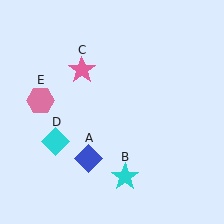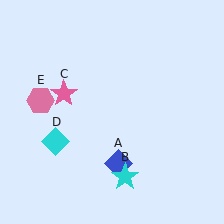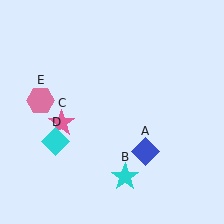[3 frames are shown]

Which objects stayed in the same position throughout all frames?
Cyan star (object B) and cyan diamond (object D) and pink hexagon (object E) remained stationary.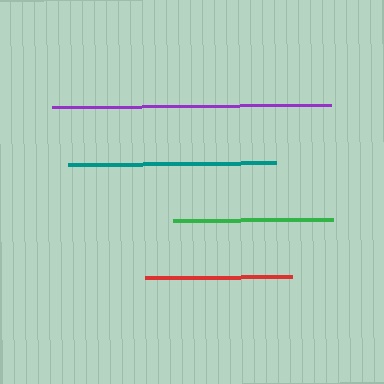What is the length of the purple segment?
The purple segment is approximately 279 pixels long.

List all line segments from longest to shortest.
From longest to shortest: purple, teal, green, red.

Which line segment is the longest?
The purple line is the longest at approximately 279 pixels.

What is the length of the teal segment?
The teal segment is approximately 208 pixels long.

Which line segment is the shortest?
The red line is the shortest at approximately 148 pixels.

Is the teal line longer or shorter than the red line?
The teal line is longer than the red line.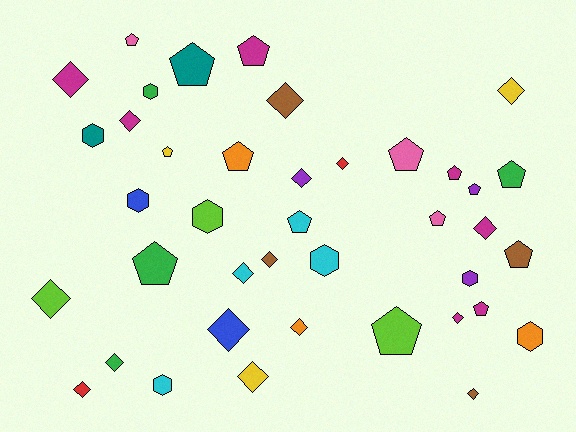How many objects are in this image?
There are 40 objects.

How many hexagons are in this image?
There are 8 hexagons.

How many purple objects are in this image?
There are 3 purple objects.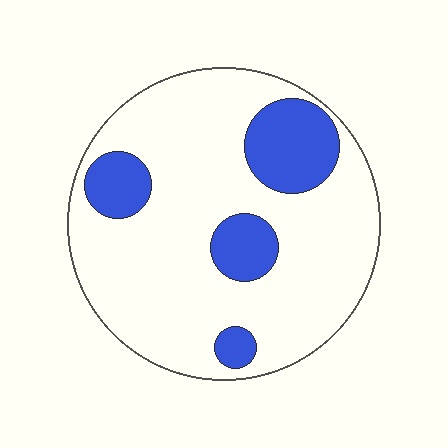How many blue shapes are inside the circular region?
4.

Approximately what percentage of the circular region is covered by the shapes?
Approximately 20%.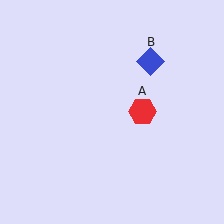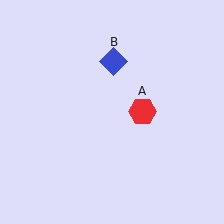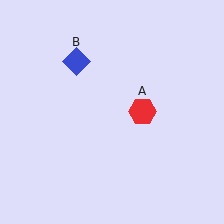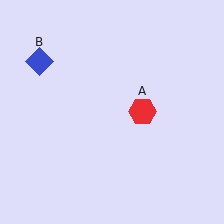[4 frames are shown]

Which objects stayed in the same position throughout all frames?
Red hexagon (object A) remained stationary.